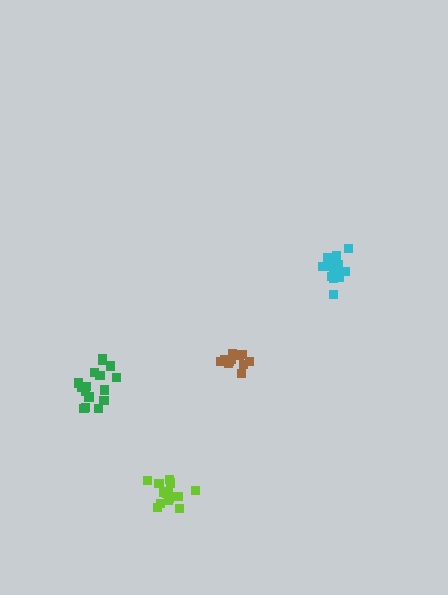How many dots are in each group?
Group 1: 16 dots, Group 2: 17 dots, Group 3: 14 dots, Group 4: 11 dots (58 total).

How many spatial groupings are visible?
There are 4 spatial groupings.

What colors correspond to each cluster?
The clusters are colored: cyan, green, lime, brown.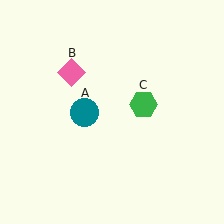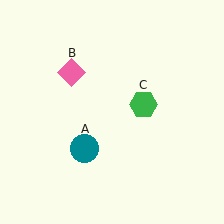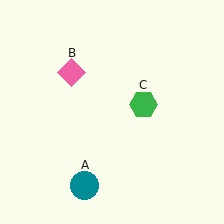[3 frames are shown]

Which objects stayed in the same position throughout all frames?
Pink diamond (object B) and green hexagon (object C) remained stationary.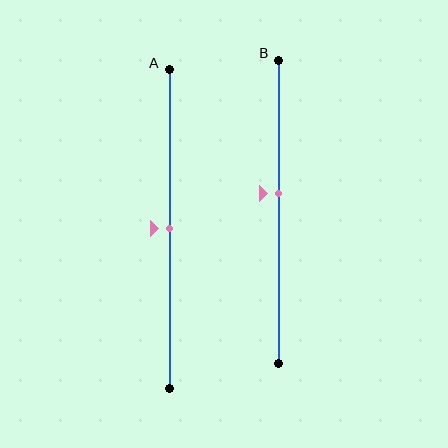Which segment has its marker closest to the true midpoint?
Segment A has its marker closest to the true midpoint.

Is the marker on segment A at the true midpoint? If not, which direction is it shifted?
Yes, the marker on segment A is at the true midpoint.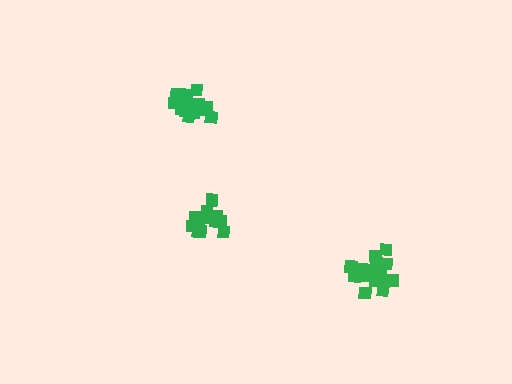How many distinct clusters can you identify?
There are 3 distinct clusters.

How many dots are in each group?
Group 1: 17 dots, Group 2: 18 dots, Group 3: 14 dots (49 total).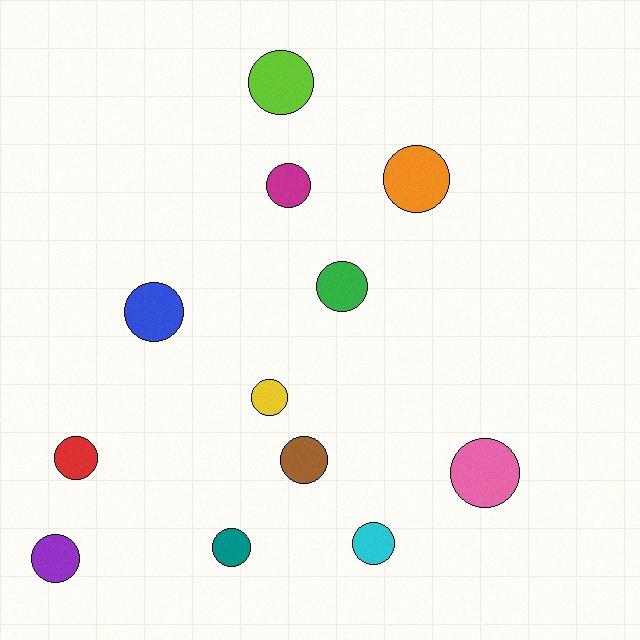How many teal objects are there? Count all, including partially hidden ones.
There is 1 teal object.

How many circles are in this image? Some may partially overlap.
There are 12 circles.